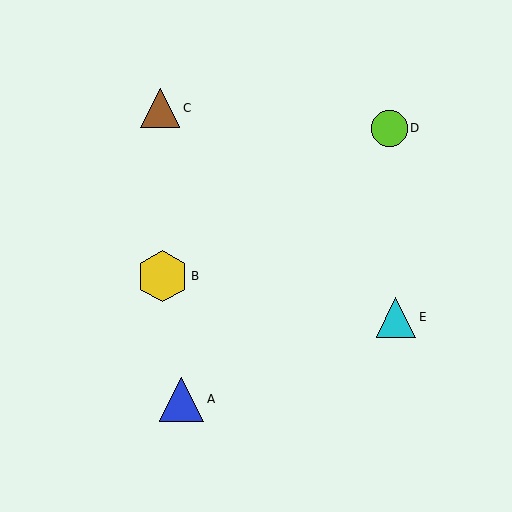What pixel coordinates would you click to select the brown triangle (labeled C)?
Click at (160, 108) to select the brown triangle C.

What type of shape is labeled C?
Shape C is a brown triangle.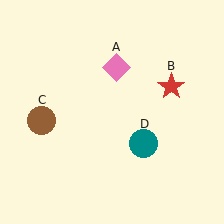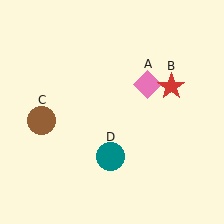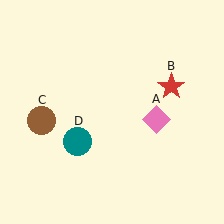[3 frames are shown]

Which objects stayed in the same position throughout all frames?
Red star (object B) and brown circle (object C) remained stationary.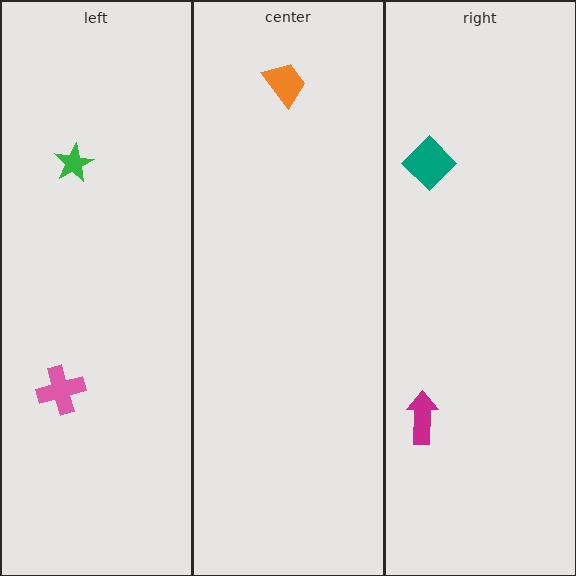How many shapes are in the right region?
2.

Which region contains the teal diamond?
The right region.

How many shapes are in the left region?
2.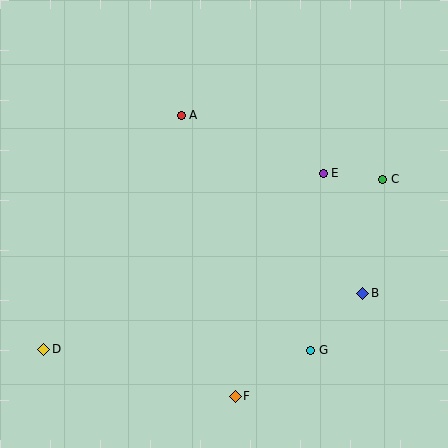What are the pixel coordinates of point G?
Point G is at (311, 350).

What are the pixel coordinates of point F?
Point F is at (235, 396).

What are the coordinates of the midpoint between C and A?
The midpoint between C and A is at (282, 147).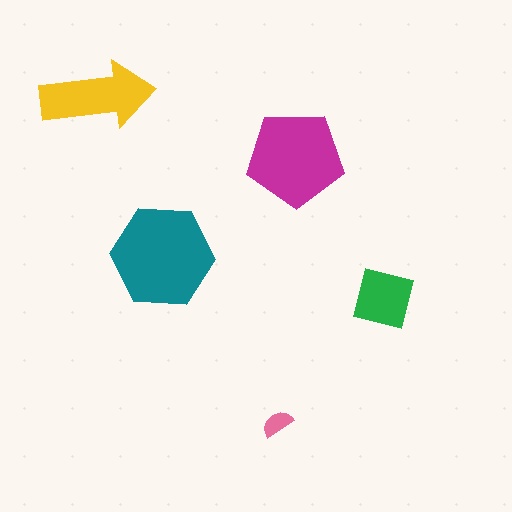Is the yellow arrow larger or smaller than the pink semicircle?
Larger.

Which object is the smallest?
The pink semicircle.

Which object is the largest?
The teal hexagon.